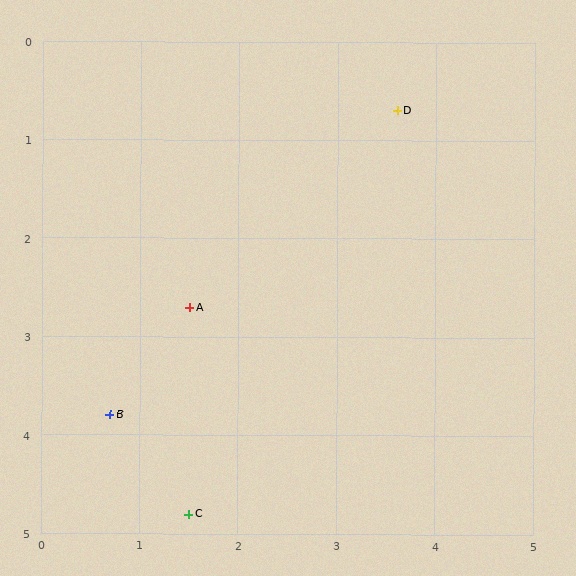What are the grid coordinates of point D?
Point D is at approximately (3.6, 0.7).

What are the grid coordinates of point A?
Point A is at approximately (1.5, 2.7).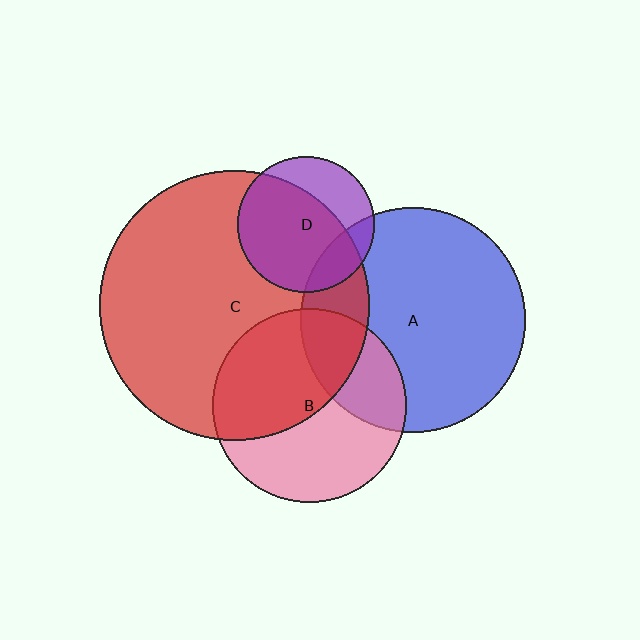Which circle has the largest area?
Circle C (red).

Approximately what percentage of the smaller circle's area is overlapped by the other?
Approximately 50%.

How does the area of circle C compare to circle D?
Approximately 3.9 times.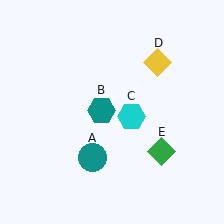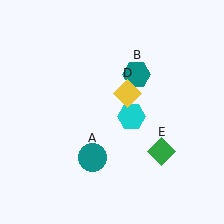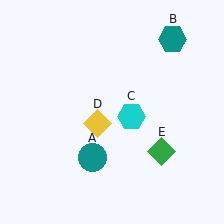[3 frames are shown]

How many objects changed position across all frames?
2 objects changed position: teal hexagon (object B), yellow diamond (object D).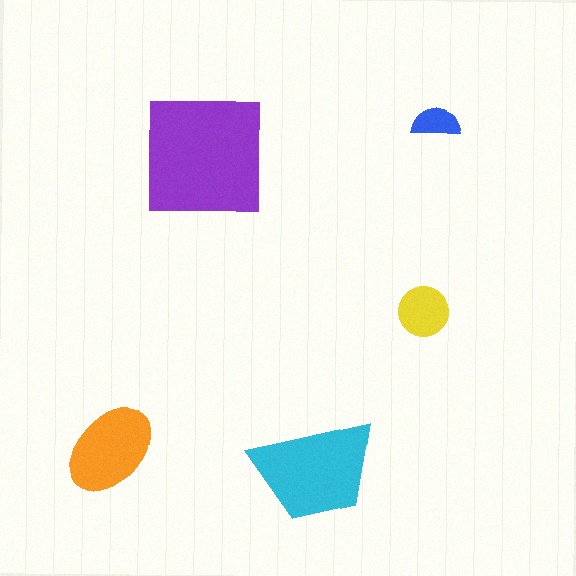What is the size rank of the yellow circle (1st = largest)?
4th.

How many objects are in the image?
There are 5 objects in the image.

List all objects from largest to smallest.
The purple square, the cyan trapezoid, the orange ellipse, the yellow circle, the blue semicircle.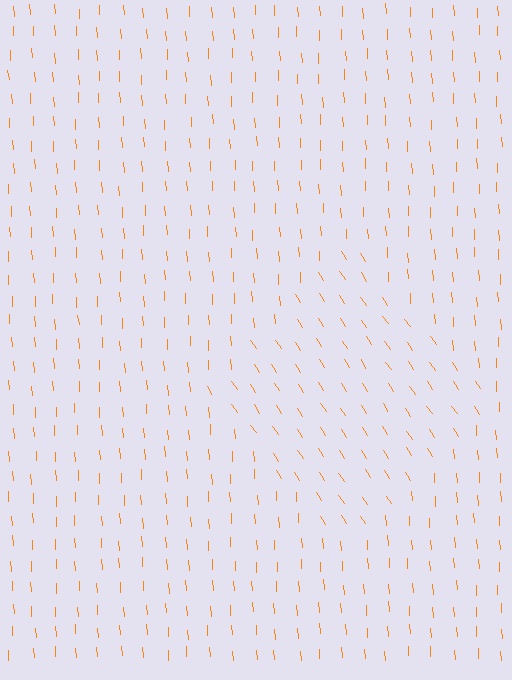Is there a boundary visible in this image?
Yes, there is a texture boundary formed by a change in line orientation.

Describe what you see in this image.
The image is filled with small orange line segments. A diamond region in the image has lines oriented differently from the surrounding lines, creating a visible texture boundary.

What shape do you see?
I see a diamond.